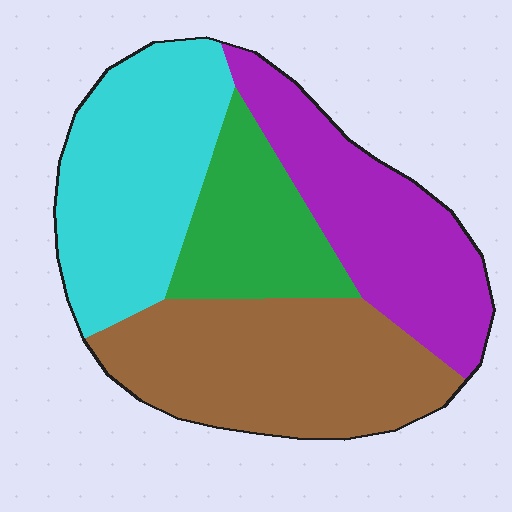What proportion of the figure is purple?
Purple covers around 25% of the figure.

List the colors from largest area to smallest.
From largest to smallest: brown, cyan, purple, green.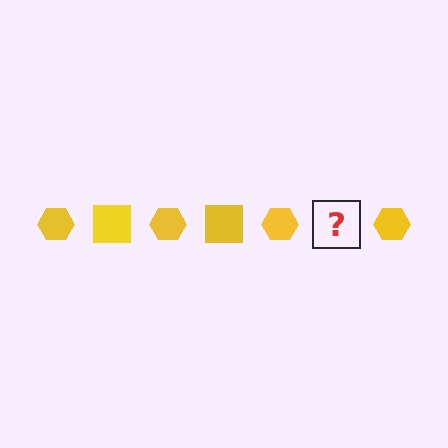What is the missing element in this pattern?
The missing element is a yellow square.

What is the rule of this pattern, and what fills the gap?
The rule is that the pattern cycles through hexagon, square shapes in yellow. The gap should be filled with a yellow square.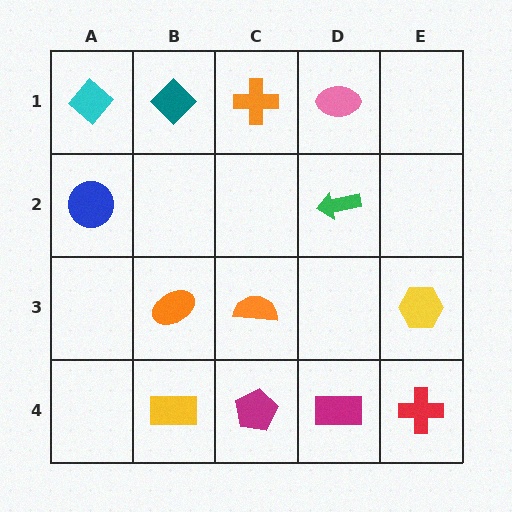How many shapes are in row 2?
2 shapes.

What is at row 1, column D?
A pink ellipse.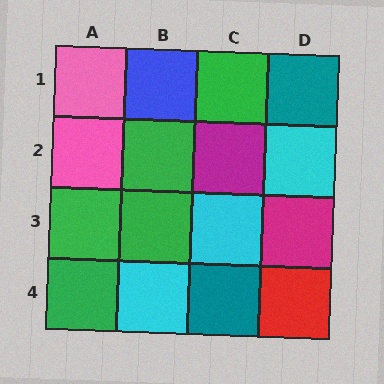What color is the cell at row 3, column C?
Cyan.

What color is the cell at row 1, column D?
Teal.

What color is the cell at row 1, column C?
Green.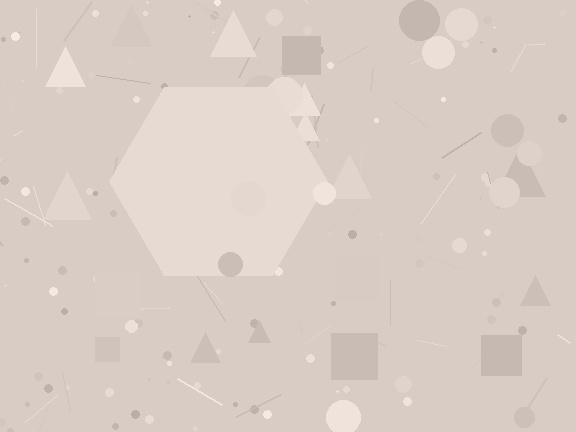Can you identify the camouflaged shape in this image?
The camouflaged shape is a hexagon.